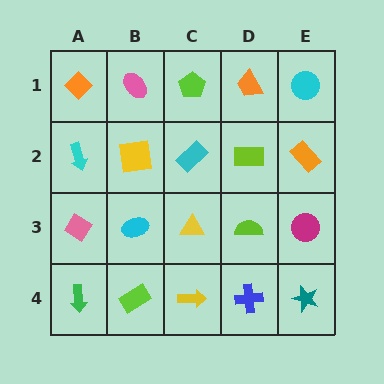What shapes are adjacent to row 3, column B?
A yellow square (row 2, column B), a lime rectangle (row 4, column B), a pink diamond (row 3, column A), a yellow triangle (row 3, column C).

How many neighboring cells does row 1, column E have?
2.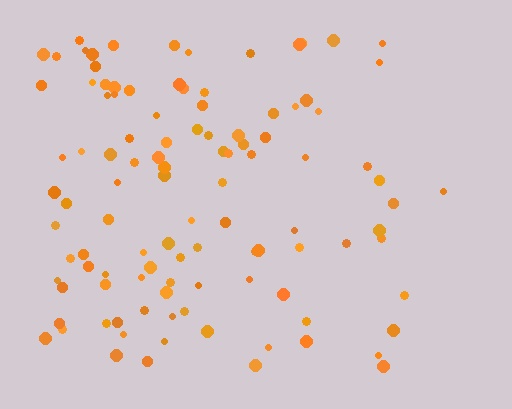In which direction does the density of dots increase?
From right to left, with the left side densest.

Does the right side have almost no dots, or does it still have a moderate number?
Still a moderate number, just noticeably fewer than the left.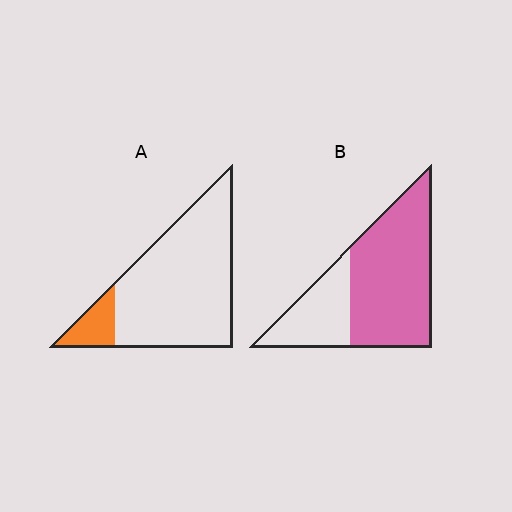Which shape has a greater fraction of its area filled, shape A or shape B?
Shape B.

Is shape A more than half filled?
No.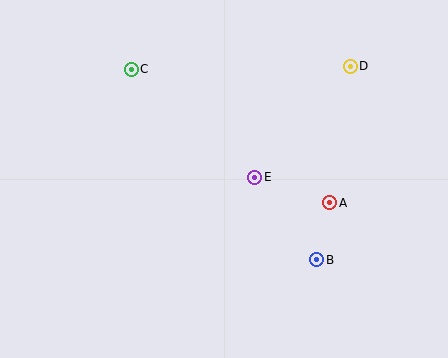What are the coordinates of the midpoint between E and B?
The midpoint between E and B is at (286, 219).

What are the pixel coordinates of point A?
Point A is at (330, 203).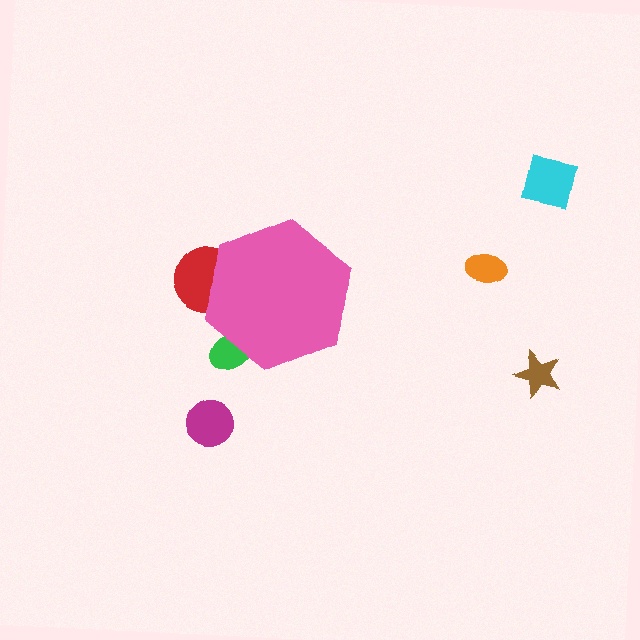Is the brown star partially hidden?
No, the brown star is fully visible.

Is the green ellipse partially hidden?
Yes, the green ellipse is partially hidden behind the pink hexagon.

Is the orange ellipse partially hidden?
No, the orange ellipse is fully visible.